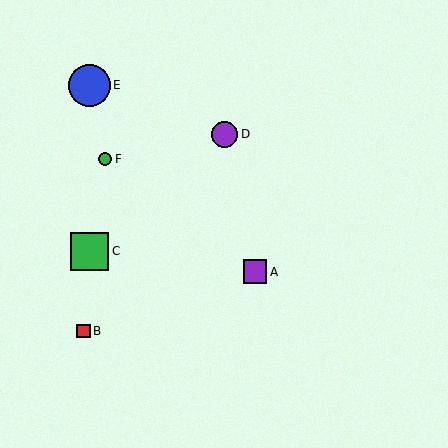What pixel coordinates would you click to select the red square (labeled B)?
Click at (83, 331) to select the red square B.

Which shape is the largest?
The blue circle (labeled E) is the largest.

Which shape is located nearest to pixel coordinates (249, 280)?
The purple square (labeled A) at (255, 272) is nearest to that location.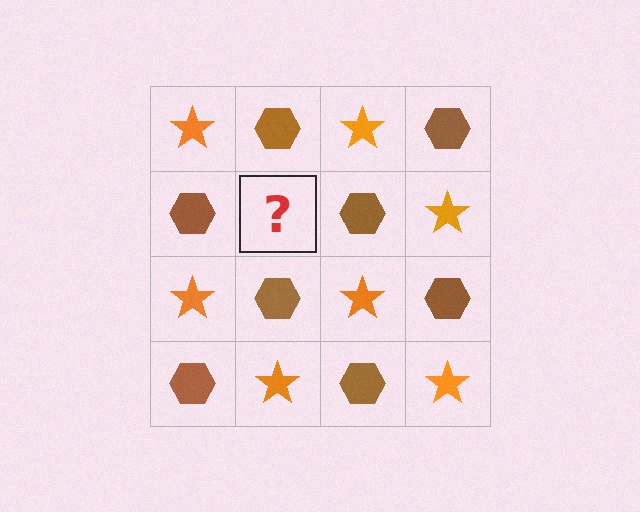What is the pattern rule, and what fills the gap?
The rule is that it alternates orange star and brown hexagon in a checkerboard pattern. The gap should be filled with an orange star.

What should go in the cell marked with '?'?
The missing cell should contain an orange star.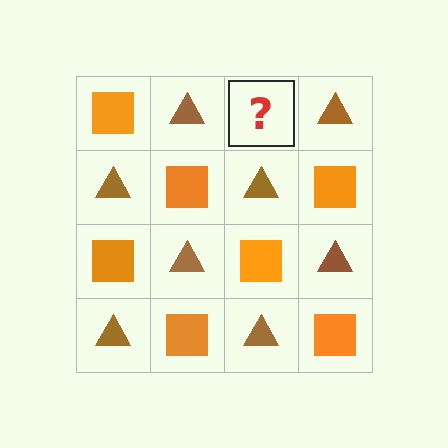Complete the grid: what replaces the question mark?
The question mark should be replaced with an orange square.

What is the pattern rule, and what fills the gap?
The rule is that it alternates orange square and brown triangle in a checkerboard pattern. The gap should be filled with an orange square.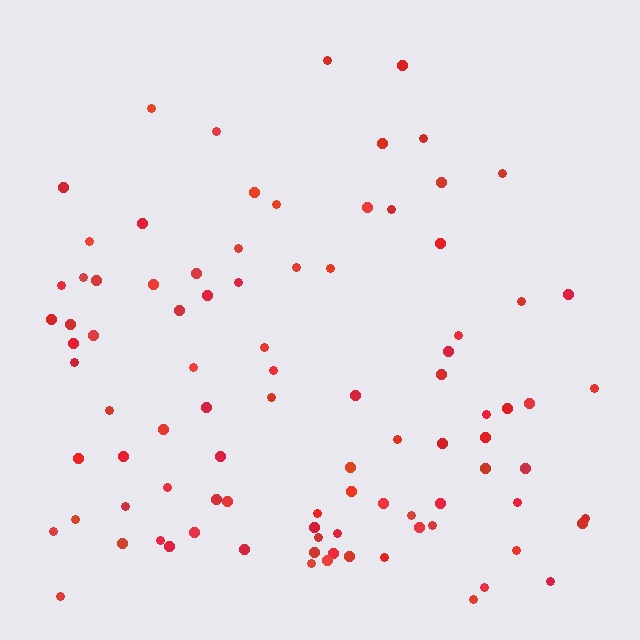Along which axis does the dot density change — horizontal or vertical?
Vertical.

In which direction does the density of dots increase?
From top to bottom, with the bottom side densest.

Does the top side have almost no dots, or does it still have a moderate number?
Still a moderate number, just noticeably fewer than the bottom.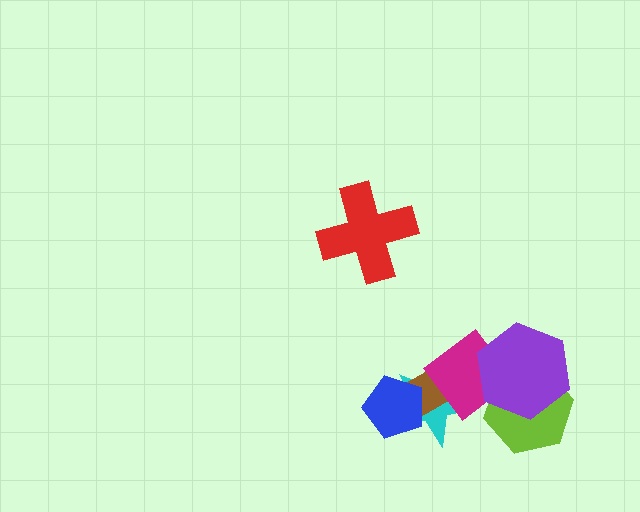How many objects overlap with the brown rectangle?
3 objects overlap with the brown rectangle.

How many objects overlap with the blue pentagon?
2 objects overlap with the blue pentagon.